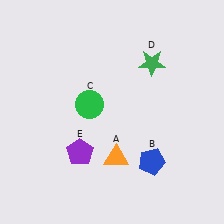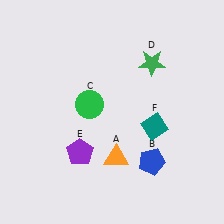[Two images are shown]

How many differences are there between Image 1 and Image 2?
There is 1 difference between the two images.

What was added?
A teal diamond (F) was added in Image 2.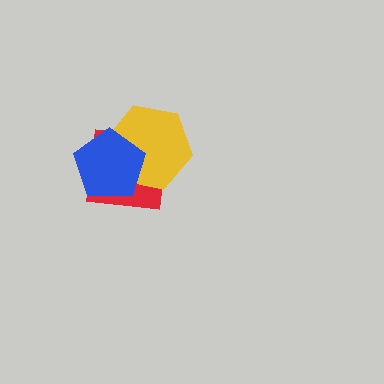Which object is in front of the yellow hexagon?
The blue pentagon is in front of the yellow hexagon.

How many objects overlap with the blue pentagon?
2 objects overlap with the blue pentagon.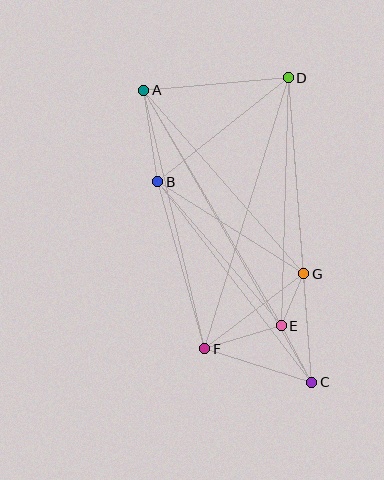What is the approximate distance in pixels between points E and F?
The distance between E and F is approximately 80 pixels.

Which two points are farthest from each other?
Points A and C are farthest from each other.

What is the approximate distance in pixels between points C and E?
The distance between C and E is approximately 64 pixels.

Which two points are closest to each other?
Points E and G are closest to each other.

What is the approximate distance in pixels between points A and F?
The distance between A and F is approximately 265 pixels.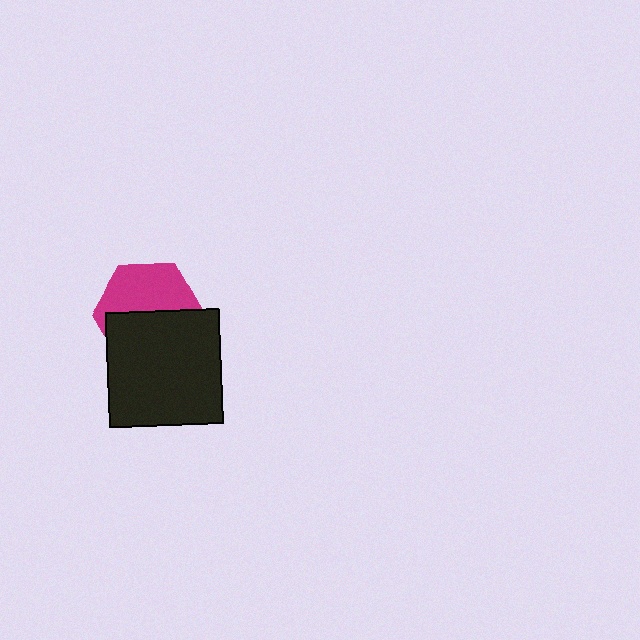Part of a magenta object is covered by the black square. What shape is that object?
It is a hexagon.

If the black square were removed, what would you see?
You would see the complete magenta hexagon.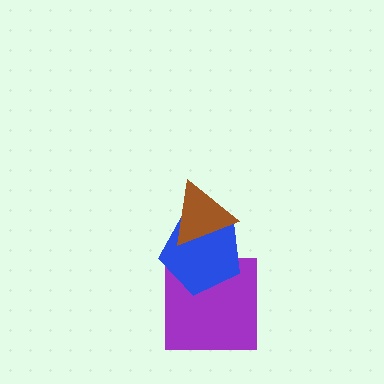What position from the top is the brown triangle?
The brown triangle is 1st from the top.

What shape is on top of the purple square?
The blue pentagon is on top of the purple square.